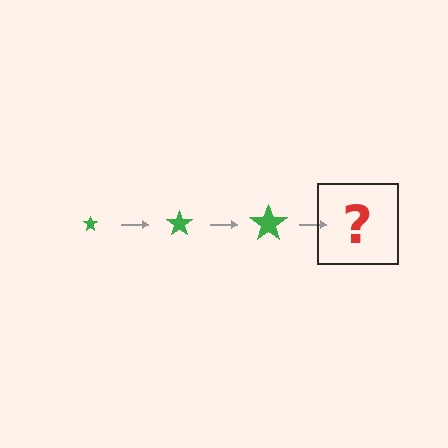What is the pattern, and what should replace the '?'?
The pattern is that the star gets progressively larger each step. The '?' should be a green star, larger than the previous one.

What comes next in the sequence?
The next element should be a green star, larger than the previous one.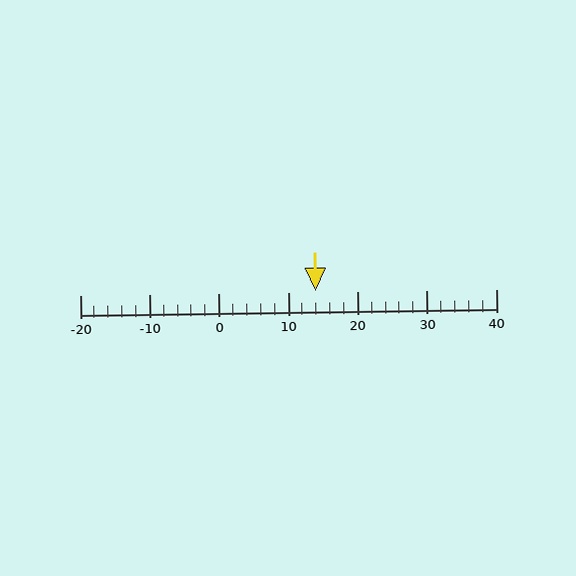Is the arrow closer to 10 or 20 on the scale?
The arrow is closer to 10.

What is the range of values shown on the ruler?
The ruler shows values from -20 to 40.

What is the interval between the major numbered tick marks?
The major tick marks are spaced 10 units apart.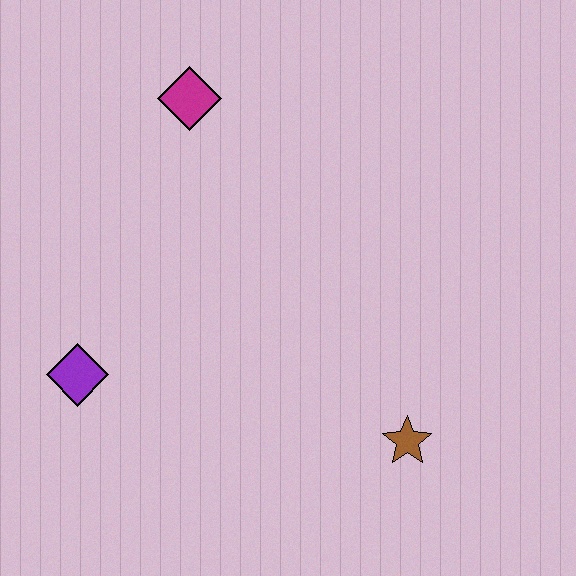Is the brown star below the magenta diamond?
Yes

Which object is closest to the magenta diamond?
The purple diamond is closest to the magenta diamond.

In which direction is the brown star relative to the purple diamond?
The brown star is to the right of the purple diamond.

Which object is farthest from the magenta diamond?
The brown star is farthest from the magenta diamond.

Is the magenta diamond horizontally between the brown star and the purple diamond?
Yes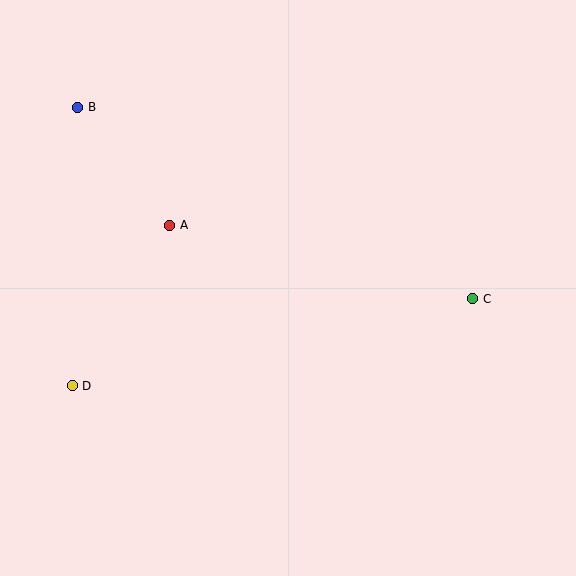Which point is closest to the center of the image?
Point A at (170, 225) is closest to the center.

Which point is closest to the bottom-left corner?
Point D is closest to the bottom-left corner.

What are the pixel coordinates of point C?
Point C is at (473, 299).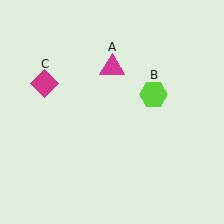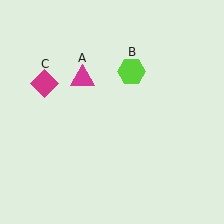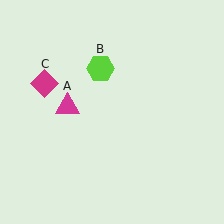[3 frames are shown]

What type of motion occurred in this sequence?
The magenta triangle (object A), lime hexagon (object B) rotated counterclockwise around the center of the scene.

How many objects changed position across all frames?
2 objects changed position: magenta triangle (object A), lime hexagon (object B).